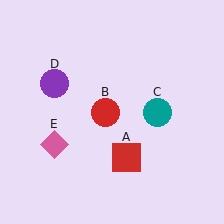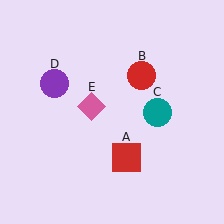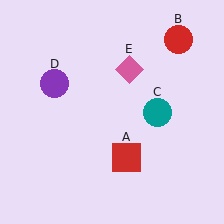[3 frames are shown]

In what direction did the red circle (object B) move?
The red circle (object B) moved up and to the right.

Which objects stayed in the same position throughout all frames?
Red square (object A) and teal circle (object C) and purple circle (object D) remained stationary.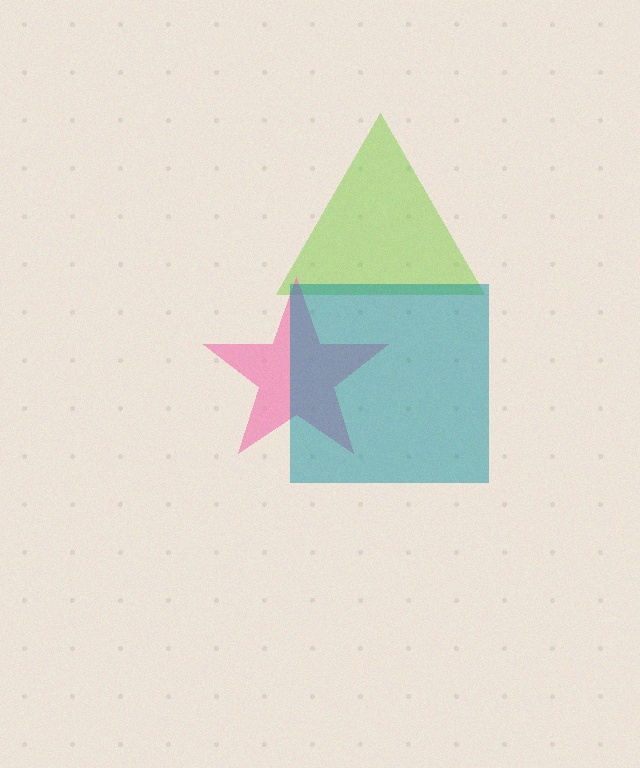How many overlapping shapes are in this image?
There are 3 overlapping shapes in the image.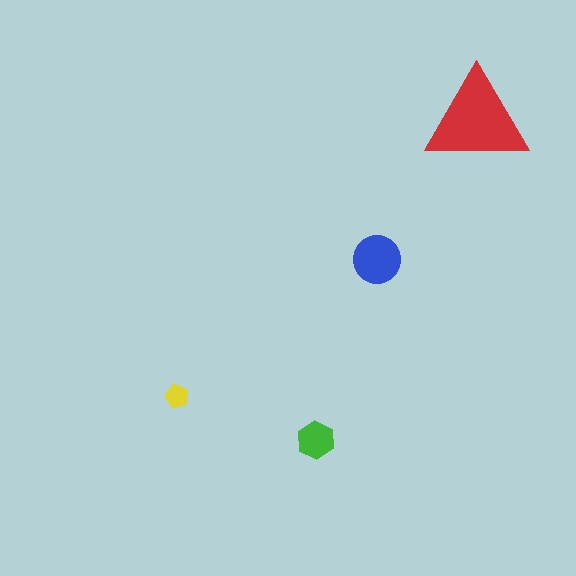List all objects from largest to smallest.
The red triangle, the blue circle, the green hexagon, the yellow pentagon.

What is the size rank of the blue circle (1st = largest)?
2nd.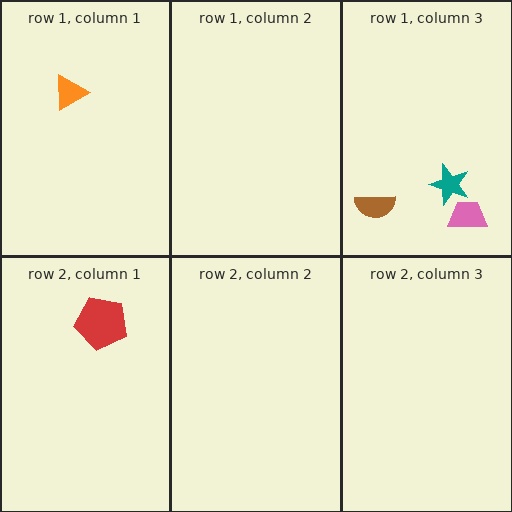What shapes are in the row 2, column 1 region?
The red pentagon.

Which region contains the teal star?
The row 1, column 3 region.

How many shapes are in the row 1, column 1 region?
1.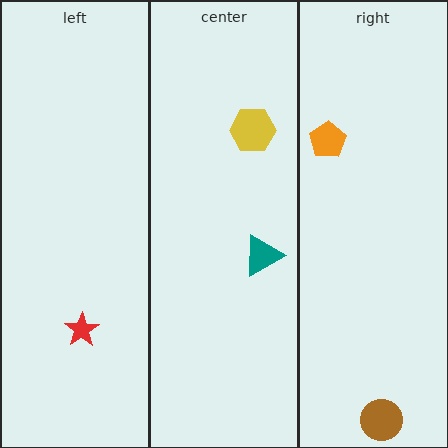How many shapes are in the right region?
2.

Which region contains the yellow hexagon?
The center region.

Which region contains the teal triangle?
The center region.